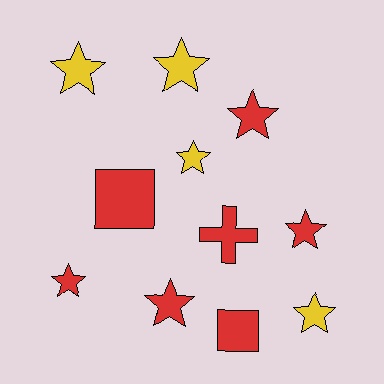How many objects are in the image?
There are 11 objects.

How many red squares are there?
There are 2 red squares.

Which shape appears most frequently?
Star, with 8 objects.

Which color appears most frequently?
Red, with 7 objects.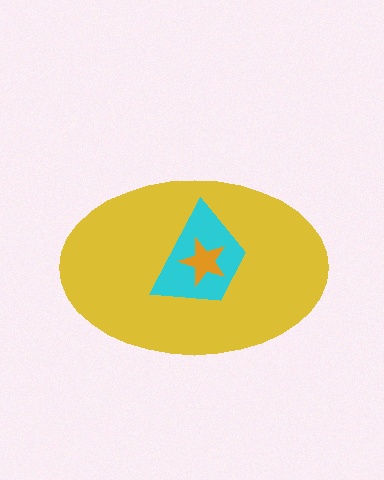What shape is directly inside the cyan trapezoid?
The orange star.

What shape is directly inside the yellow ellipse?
The cyan trapezoid.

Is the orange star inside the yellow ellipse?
Yes.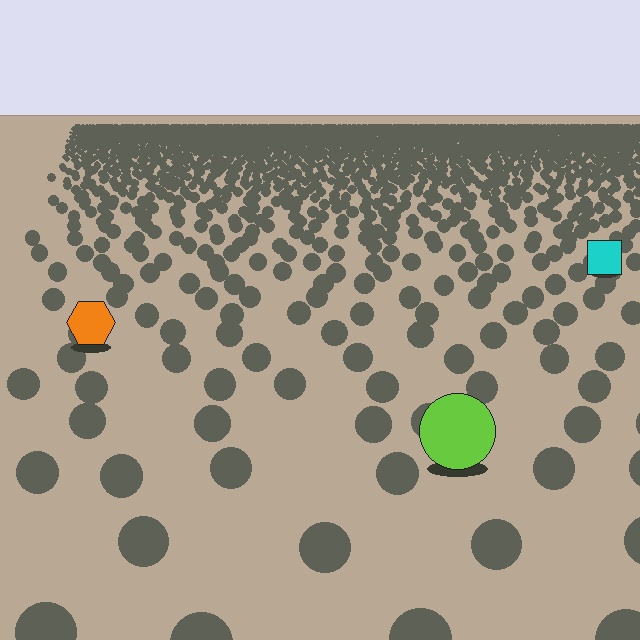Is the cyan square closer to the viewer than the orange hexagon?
No. The orange hexagon is closer — you can tell from the texture gradient: the ground texture is coarser near it.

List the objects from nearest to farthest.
From nearest to farthest: the lime circle, the orange hexagon, the cyan square.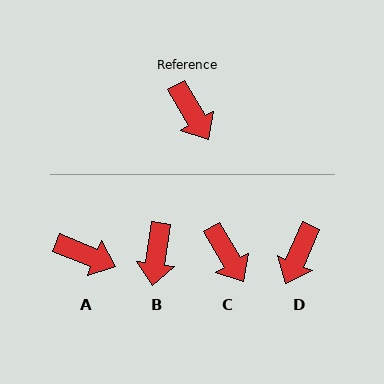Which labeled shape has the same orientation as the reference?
C.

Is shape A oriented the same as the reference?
No, it is off by about 38 degrees.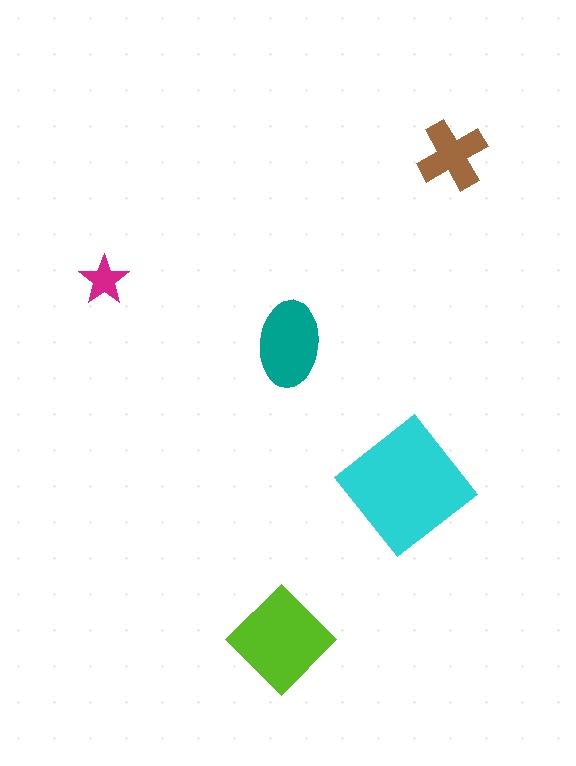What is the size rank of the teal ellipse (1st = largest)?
3rd.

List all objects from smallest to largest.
The magenta star, the brown cross, the teal ellipse, the lime diamond, the cyan diamond.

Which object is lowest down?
The lime diamond is bottommost.